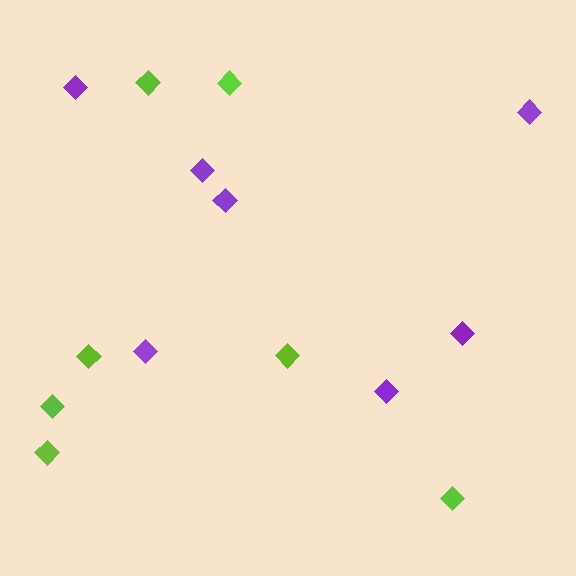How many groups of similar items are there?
There are 2 groups: one group of purple diamonds (7) and one group of lime diamonds (7).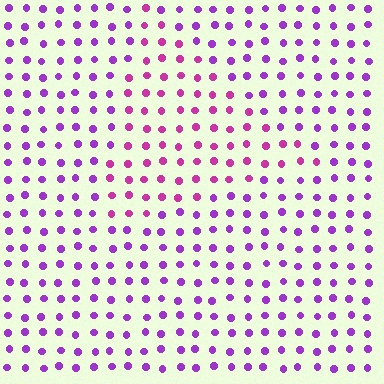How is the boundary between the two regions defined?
The boundary is defined purely by a slight shift in hue (about 33 degrees). Spacing, size, and orientation are identical on both sides.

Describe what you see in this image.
The image is filled with small purple elements in a uniform arrangement. A triangle-shaped region is visible where the elements are tinted to a slightly different hue, forming a subtle color boundary.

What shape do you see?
I see a triangle.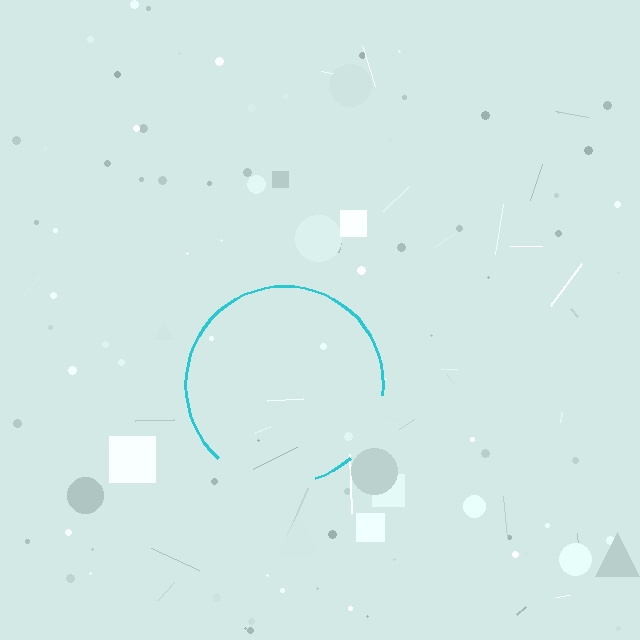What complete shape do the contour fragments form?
The contour fragments form a circle.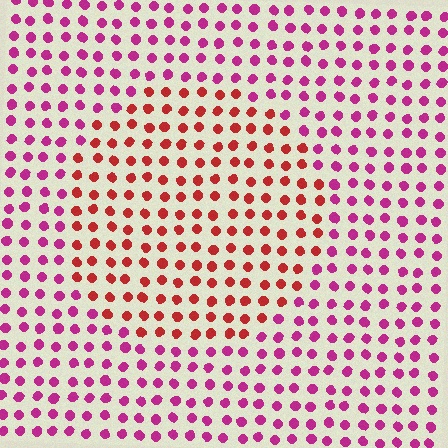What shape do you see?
I see a circle.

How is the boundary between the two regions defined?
The boundary is defined purely by a slight shift in hue (about 40 degrees). Spacing, size, and orientation are identical on both sides.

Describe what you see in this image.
The image is filled with small magenta elements in a uniform arrangement. A circle-shaped region is visible where the elements are tinted to a slightly different hue, forming a subtle color boundary.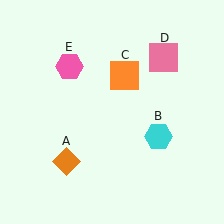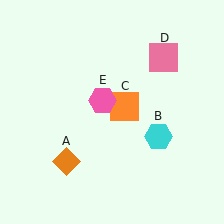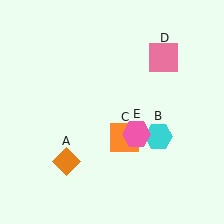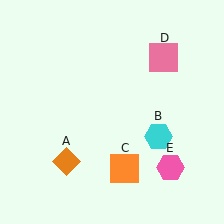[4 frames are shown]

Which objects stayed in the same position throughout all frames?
Orange diamond (object A) and cyan hexagon (object B) and pink square (object D) remained stationary.